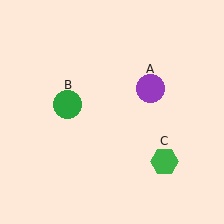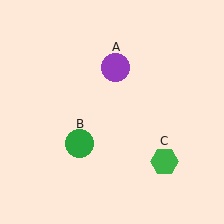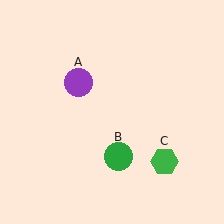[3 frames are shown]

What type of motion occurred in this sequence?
The purple circle (object A), green circle (object B) rotated counterclockwise around the center of the scene.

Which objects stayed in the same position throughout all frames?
Green hexagon (object C) remained stationary.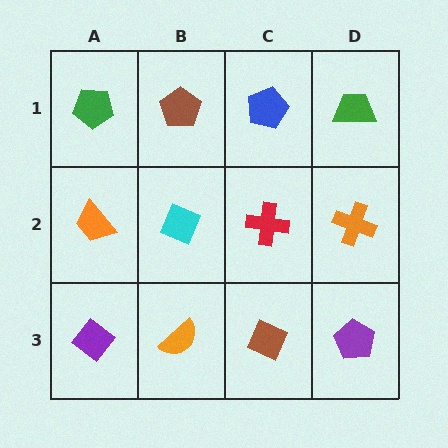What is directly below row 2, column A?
A purple diamond.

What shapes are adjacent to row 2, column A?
A green pentagon (row 1, column A), a purple diamond (row 3, column A), a cyan diamond (row 2, column B).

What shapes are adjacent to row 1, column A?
An orange trapezoid (row 2, column A), a brown pentagon (row 1, column B).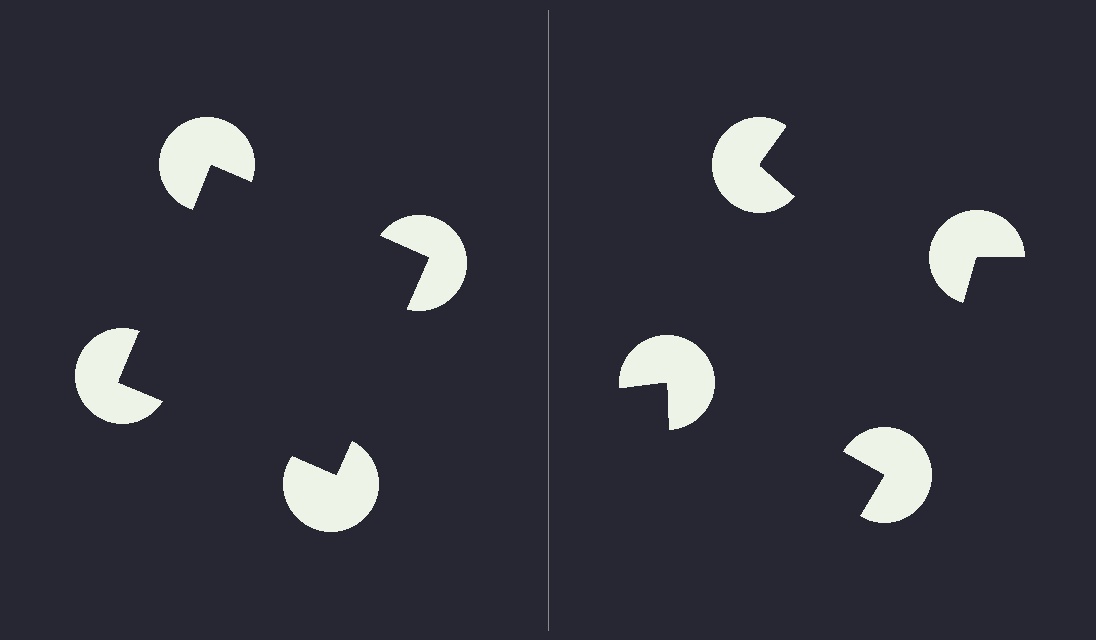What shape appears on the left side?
An illusory square.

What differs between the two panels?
The pac-man discs are positioned identically on both sides; only the wedge orientations differ. On the left they align to a square; on the right they are misaligned.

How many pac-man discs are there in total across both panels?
8 — 4 on each side.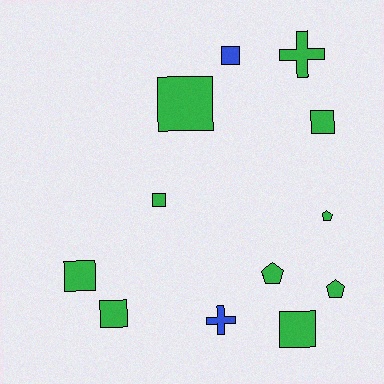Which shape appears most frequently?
Square, with 7 objects.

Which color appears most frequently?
Green, with 10 objects.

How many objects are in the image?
There are 12 objects.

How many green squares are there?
There are 6 green squares.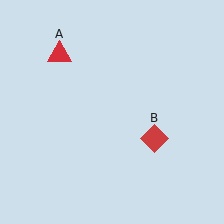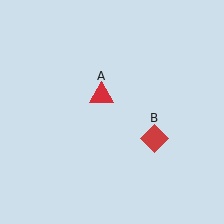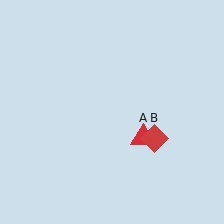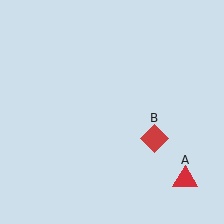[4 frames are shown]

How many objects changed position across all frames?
1 object changed position: red triangle (object A).